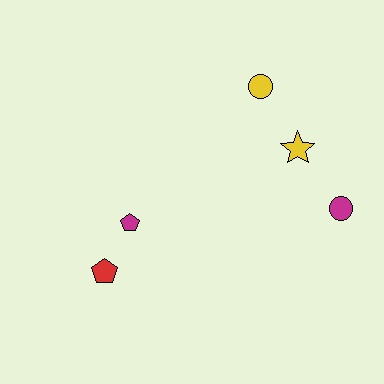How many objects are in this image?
There are 5 objects.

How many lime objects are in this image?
There are no lime objects.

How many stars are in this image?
There is 1 star.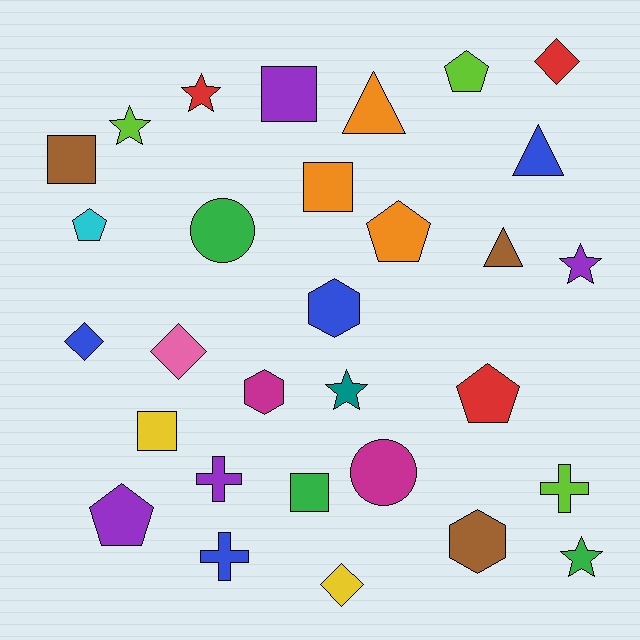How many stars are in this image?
There are 5 stars.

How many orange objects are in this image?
There are 3 orange objects.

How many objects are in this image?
There are 30 objects.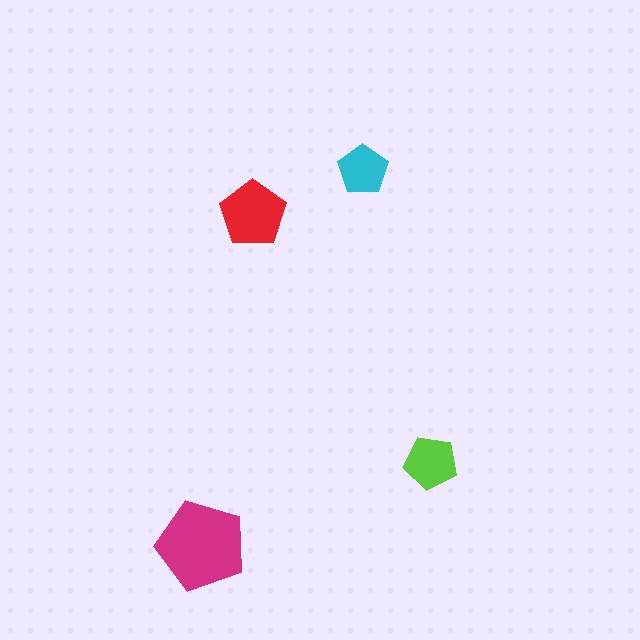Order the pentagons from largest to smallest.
the magenta one, the red one, the lime one, the cyan one.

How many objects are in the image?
There are 4 objects in the image.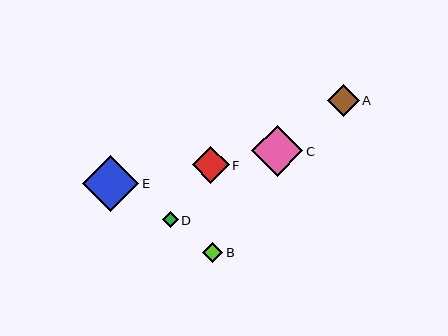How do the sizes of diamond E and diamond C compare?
Diamond E and diamond C are approximately the same size.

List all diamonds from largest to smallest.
From largest to smallest: E, C, F, A, B, D.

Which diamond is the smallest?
Diamond D is the smallest with a size of approximately 16 pixels.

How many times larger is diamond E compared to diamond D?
Diamond E is approximately 3.5 times the size of diamond D.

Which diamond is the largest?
Diamond E is the largest with a size of approximately 56 pixels.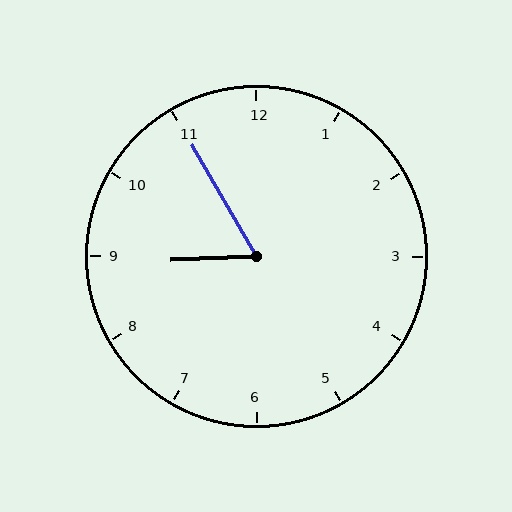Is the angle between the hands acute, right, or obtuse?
It is acute.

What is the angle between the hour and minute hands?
Approximately 62 degrees.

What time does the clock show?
8:55.